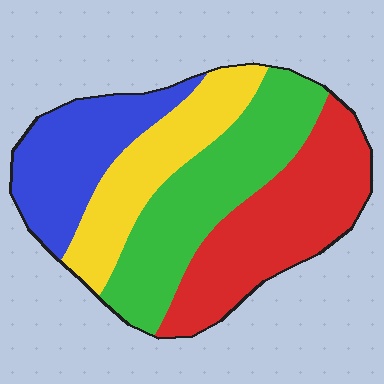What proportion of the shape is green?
Green takes up between a quarter and a half of the shape.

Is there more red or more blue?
Red.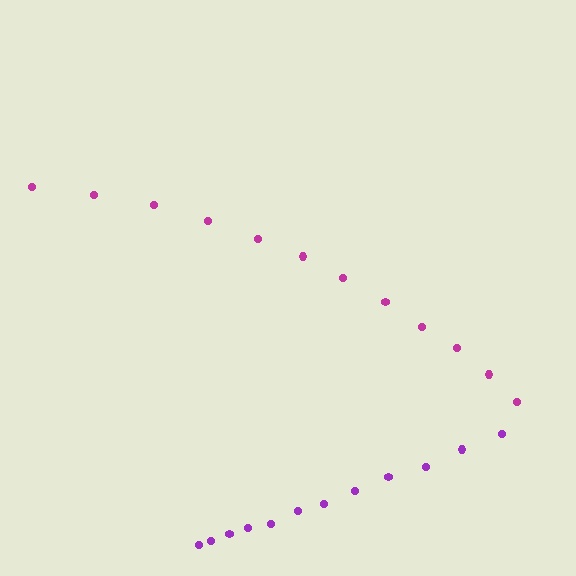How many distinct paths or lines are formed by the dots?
There are 2 distinct paths.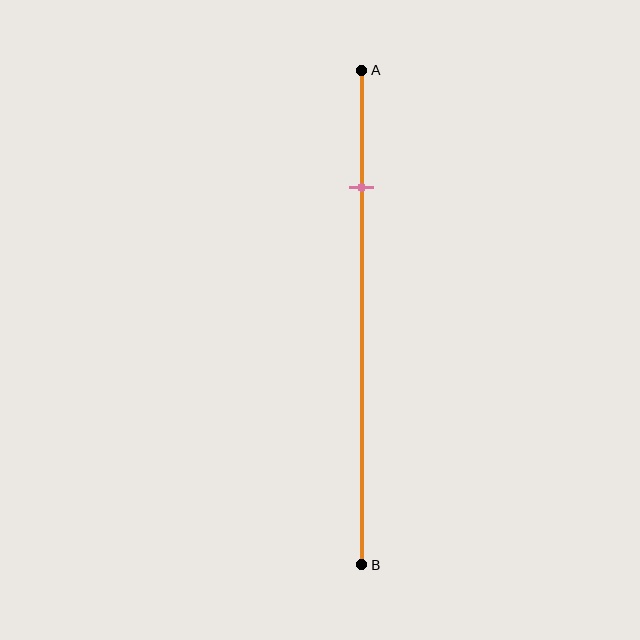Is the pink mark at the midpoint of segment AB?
No, the mark is at about 25% from A, not at the 50% midpoint.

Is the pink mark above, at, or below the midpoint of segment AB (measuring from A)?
The pink mark is above the midpoint of segment AB.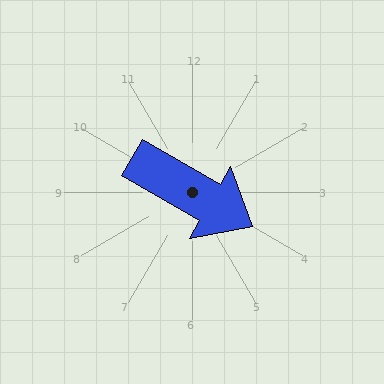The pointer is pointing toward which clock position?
Roughly 4 o'clock.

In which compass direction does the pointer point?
Southeast.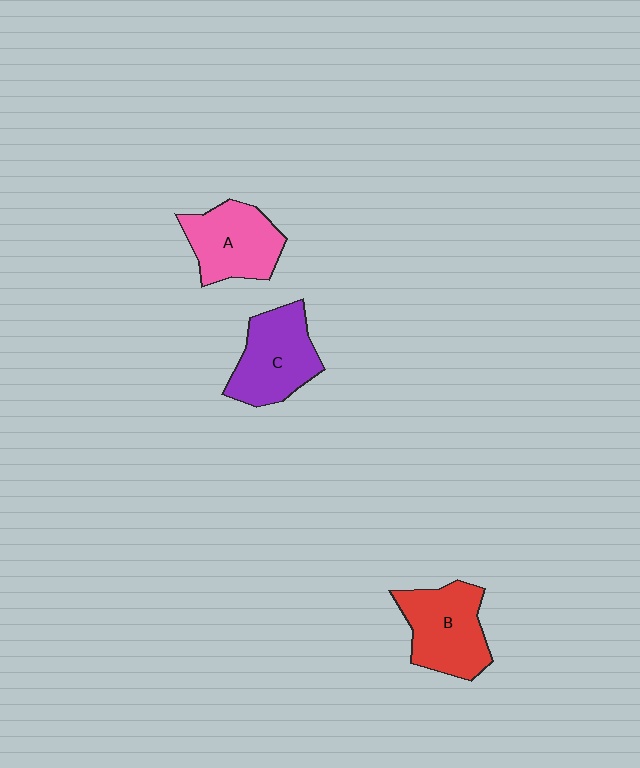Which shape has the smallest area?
Shape A (pink).